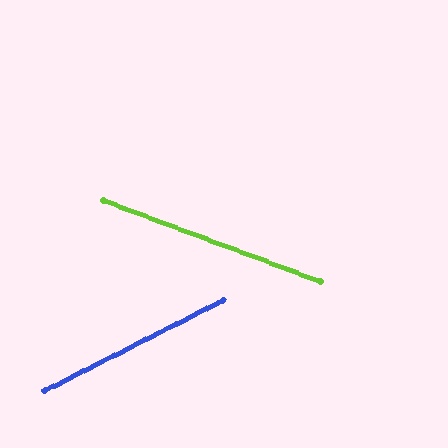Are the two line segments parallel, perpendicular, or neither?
Neither parallel nor perpendicular — they differ by about 47°.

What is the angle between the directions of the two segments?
Approximately 47 degrees.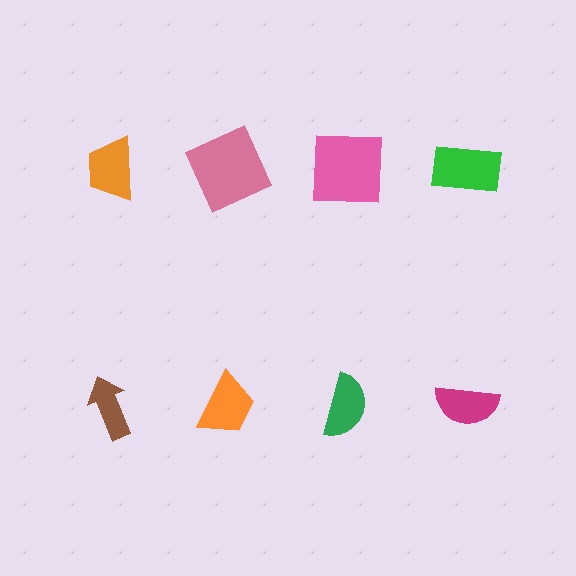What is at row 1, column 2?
A pink square.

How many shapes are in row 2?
4 shapes.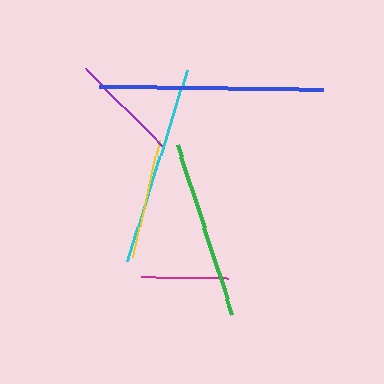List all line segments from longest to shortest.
From longest to shortest: blue, cyan, green, yellow, purple, magenta.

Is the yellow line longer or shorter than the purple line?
The yellow line is longer than the purple line.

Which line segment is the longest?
The blue line is the longest at approximately 224 pixels.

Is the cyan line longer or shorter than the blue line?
The blue line is longer than the cyan line.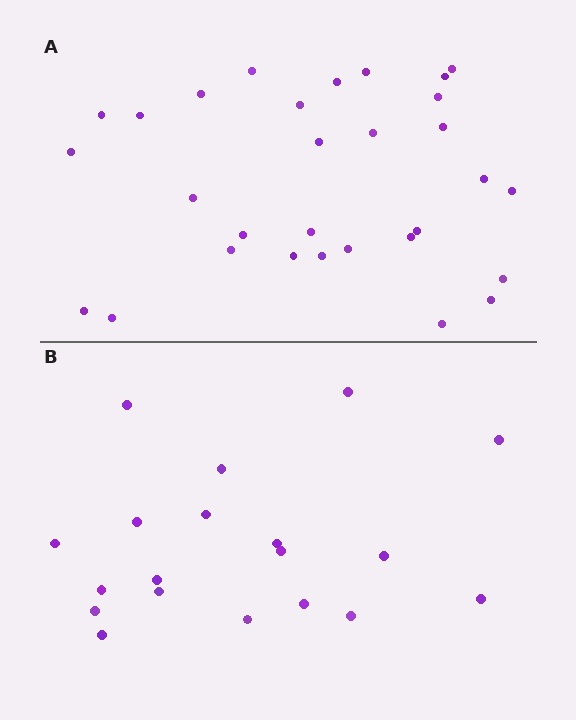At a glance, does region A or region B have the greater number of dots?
Region A (the top region) has more dots.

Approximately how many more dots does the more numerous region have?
Region A has roughly 12 or so more dots than region B.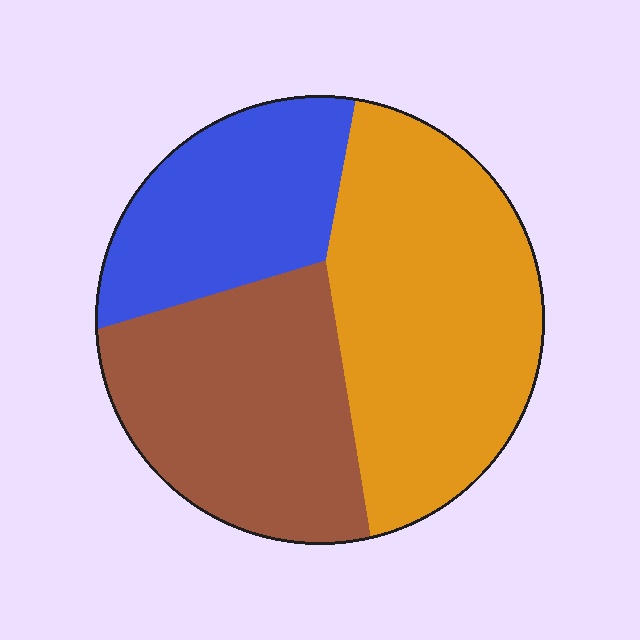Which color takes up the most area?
Orange, at roughly 45%.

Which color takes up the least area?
Blue, at roughly 25%.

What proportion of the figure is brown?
Brown takes up between a third and a half of the figure.